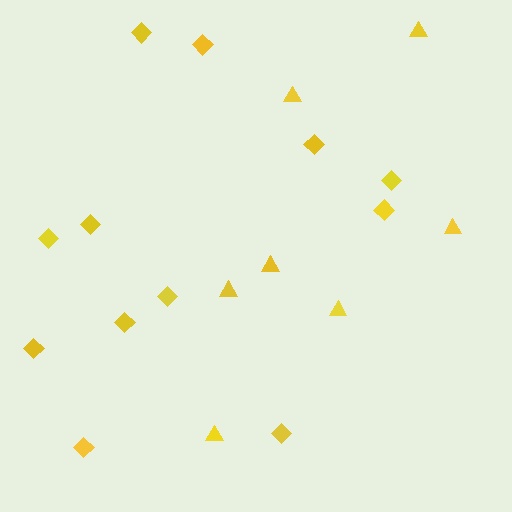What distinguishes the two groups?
There are 2 groups: one group of diamonds (12) and one group of triangles (7).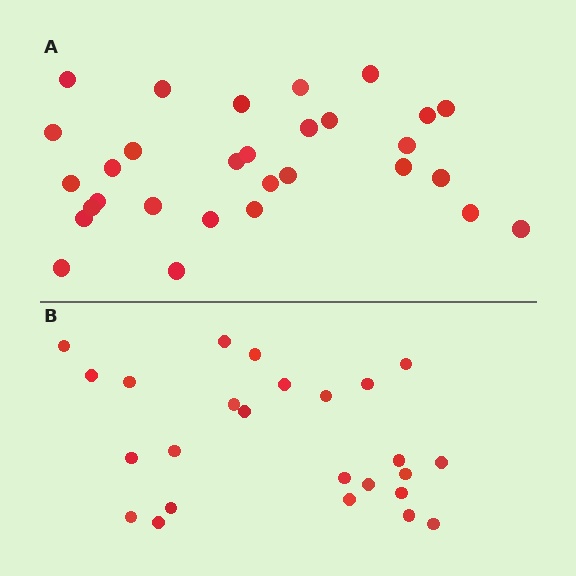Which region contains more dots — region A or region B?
Region A (the top region) has more dots.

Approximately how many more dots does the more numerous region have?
Region A has about 5 more dots than region B.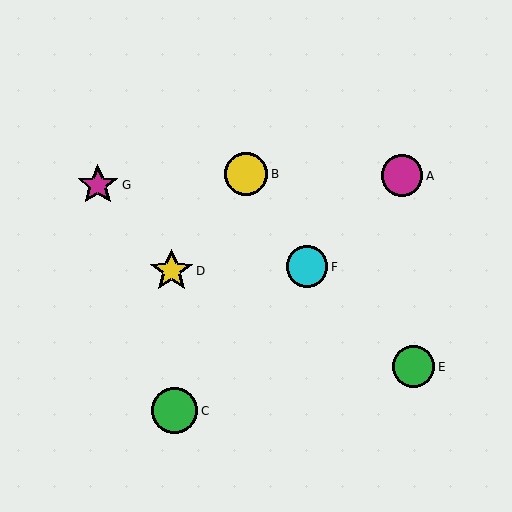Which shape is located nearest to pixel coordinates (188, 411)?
The green circle (labeled C) at (174, 411) is nearest to that location.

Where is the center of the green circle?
The center of the green circle is at (174, 411).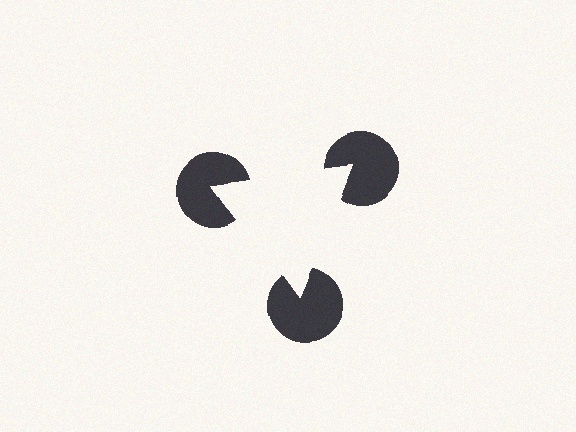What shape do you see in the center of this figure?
An illusory triangle — its edges are inferred from the aligned wedge cuts in the pac-man discs, not physically drawn.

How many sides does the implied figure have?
3 sides.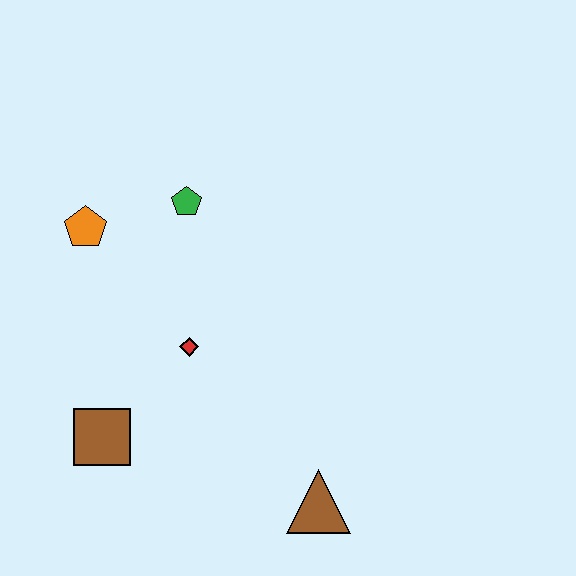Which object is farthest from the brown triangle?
The orange pentagon is farthest from the brown triangle.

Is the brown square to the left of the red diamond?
Yes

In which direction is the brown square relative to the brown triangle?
The brown square is to the left of the brown triangle.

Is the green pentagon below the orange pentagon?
No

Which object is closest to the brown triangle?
The red diamond is closest to the brown triangle.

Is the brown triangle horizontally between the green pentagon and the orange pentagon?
No